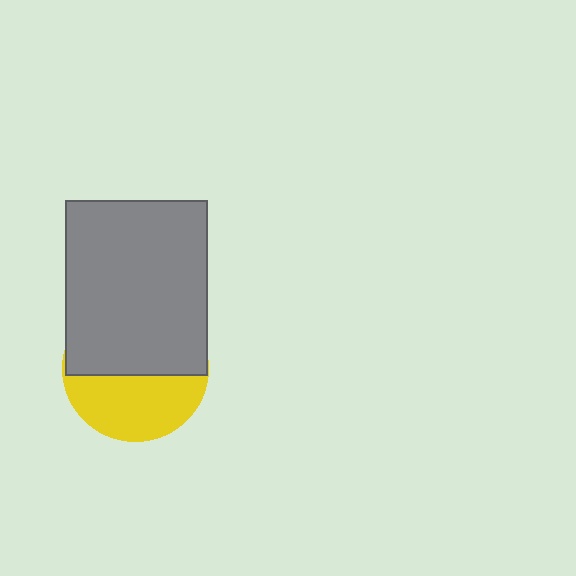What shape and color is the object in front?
The object in front is a gray rectangle.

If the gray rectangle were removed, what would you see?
You would see the complete yellow circle.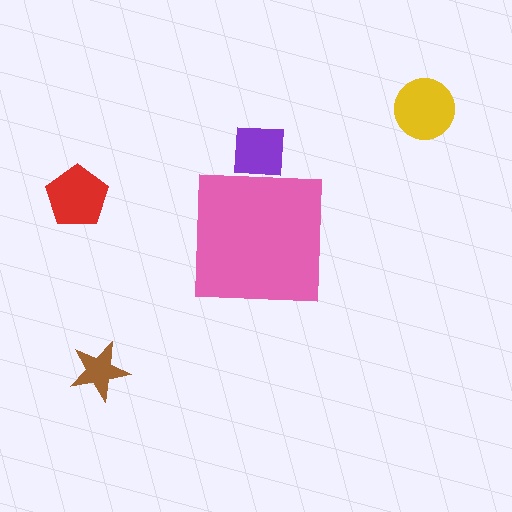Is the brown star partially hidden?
No, the brown star is fully visible.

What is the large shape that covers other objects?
A pink square.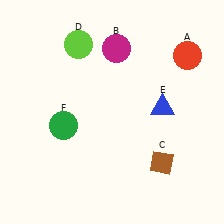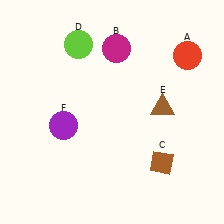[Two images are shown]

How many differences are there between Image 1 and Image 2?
There are 2 differences between the two images.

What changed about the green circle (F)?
In Image 1, F is green. In Image 2, it changed to purple.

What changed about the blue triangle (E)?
In Image 1, E is blue. In Image 2, it changed to brown.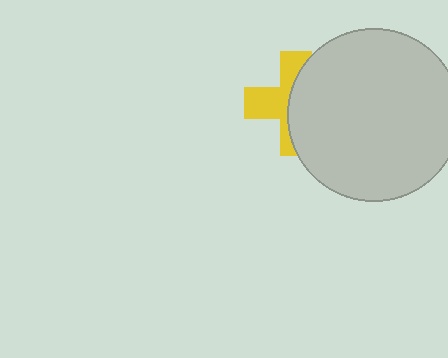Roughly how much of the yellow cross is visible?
About half of it is visible (roughly 46%).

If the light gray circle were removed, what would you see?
You would see the complete yellow cross.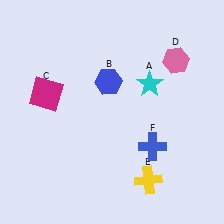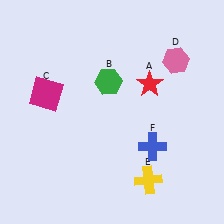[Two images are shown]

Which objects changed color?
A changed from cyan to red. B changed from blue to green.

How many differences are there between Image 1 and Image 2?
There are 2 differences between the two images.